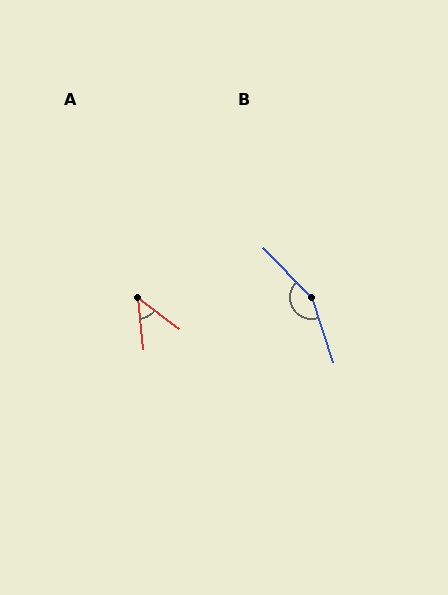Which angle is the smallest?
A, at approximately 48 degrees.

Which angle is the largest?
B, at approximately 154 degrees.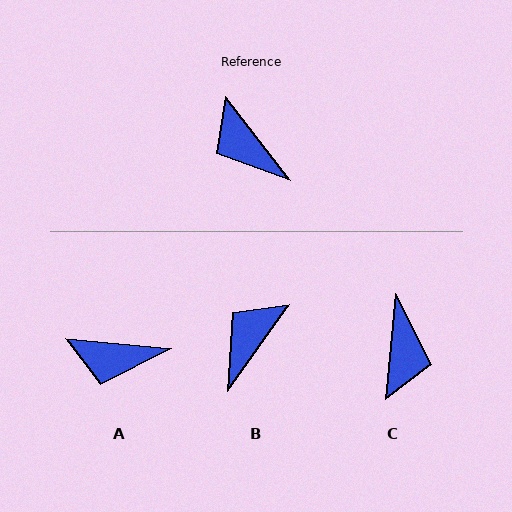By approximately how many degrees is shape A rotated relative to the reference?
Approximately 47 degrees counter-clockwise.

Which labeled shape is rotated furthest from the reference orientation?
C, about 137 degrees away.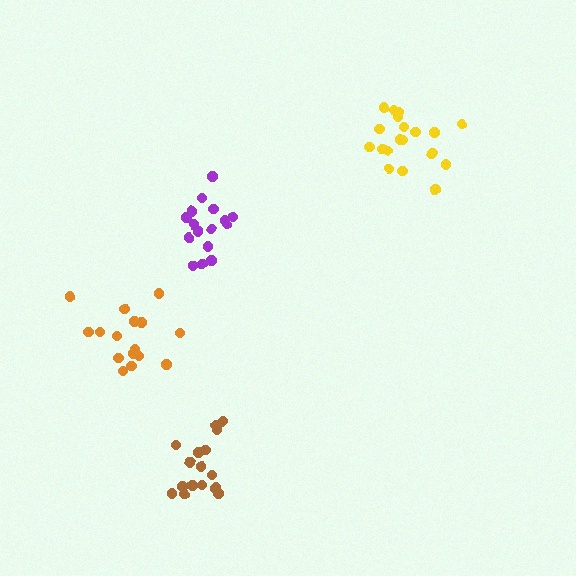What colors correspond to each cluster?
The clusters are colored: brown, yellow, purple, orange.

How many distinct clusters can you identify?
There are 4 distinct clusters.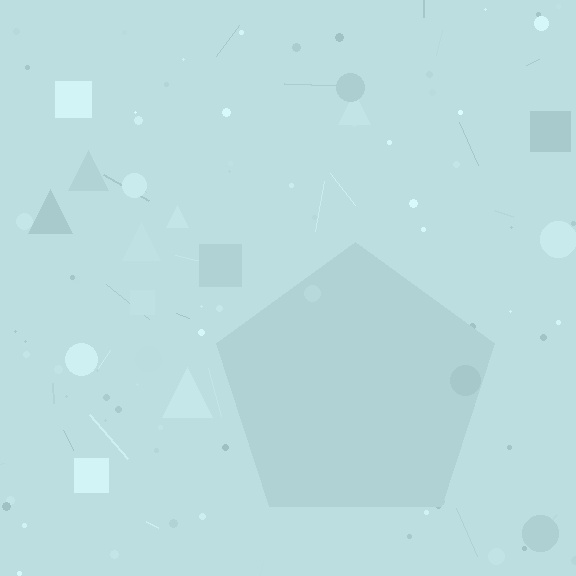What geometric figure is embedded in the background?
A pentagon is embedded in the background.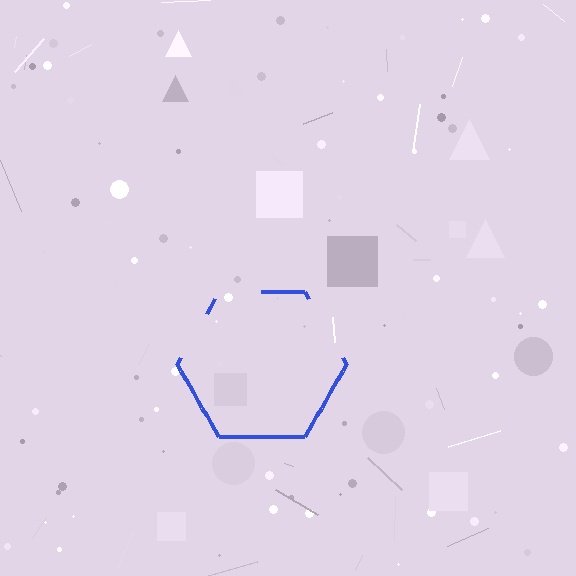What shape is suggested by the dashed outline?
The dashed outline suggests a hexagon.